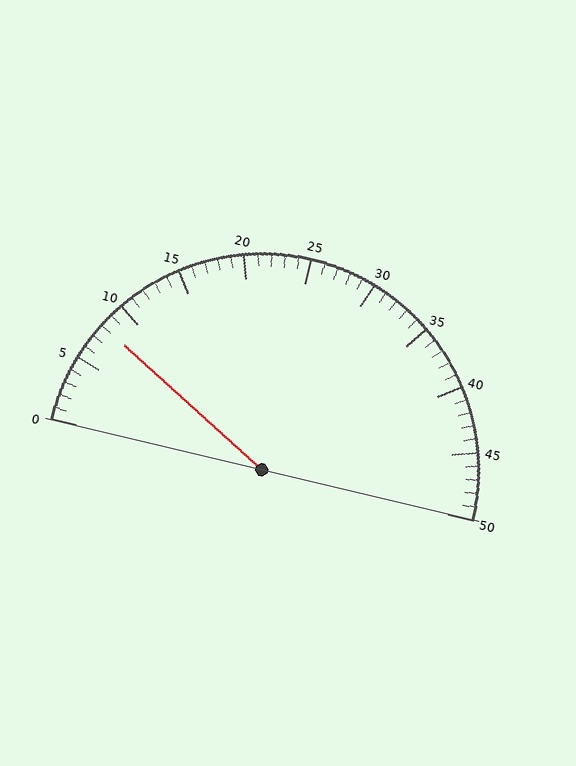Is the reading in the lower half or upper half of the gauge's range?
The reading is in the lower half of the range (0 to 50).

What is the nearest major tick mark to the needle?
The nearest major tick mark is 10.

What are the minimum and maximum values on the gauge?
The gauge ranges from 0 to 50.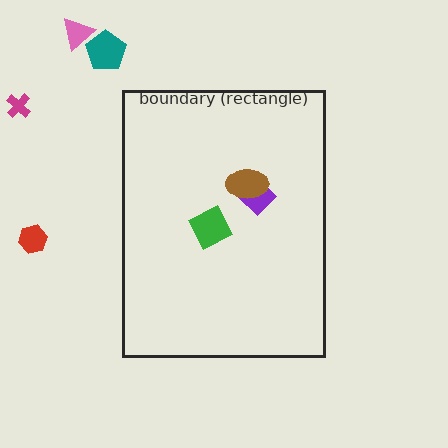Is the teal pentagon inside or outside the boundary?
Outside.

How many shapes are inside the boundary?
3 inside, 4 outside.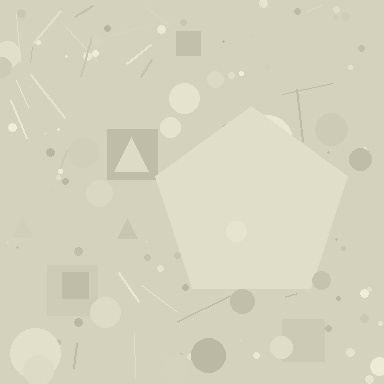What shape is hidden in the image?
A pentagon is hidden in the image.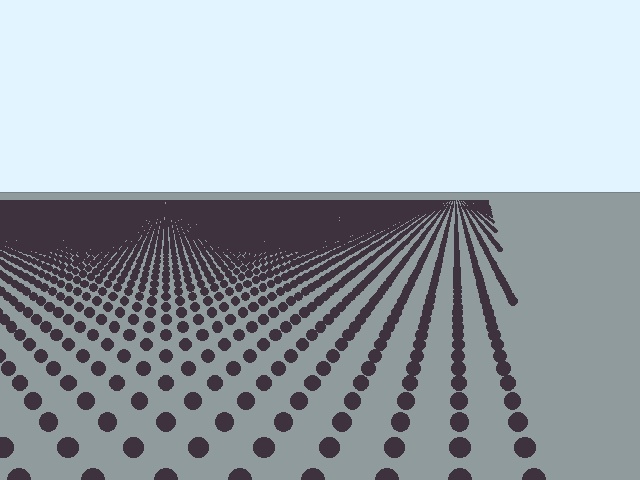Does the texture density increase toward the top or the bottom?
Density increases toward the top.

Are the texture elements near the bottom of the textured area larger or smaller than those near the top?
Larger. Near the bottom, elements are closer to the viewer and appear at a bigger on-screen size.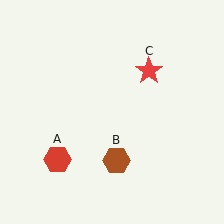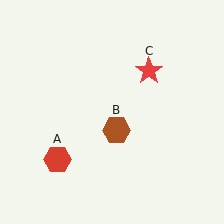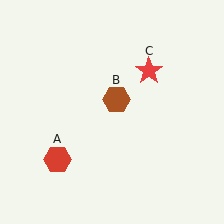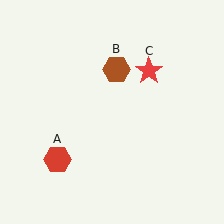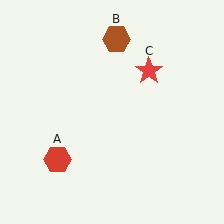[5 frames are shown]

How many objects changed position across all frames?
1 object changed position: brown hexagon (object B).